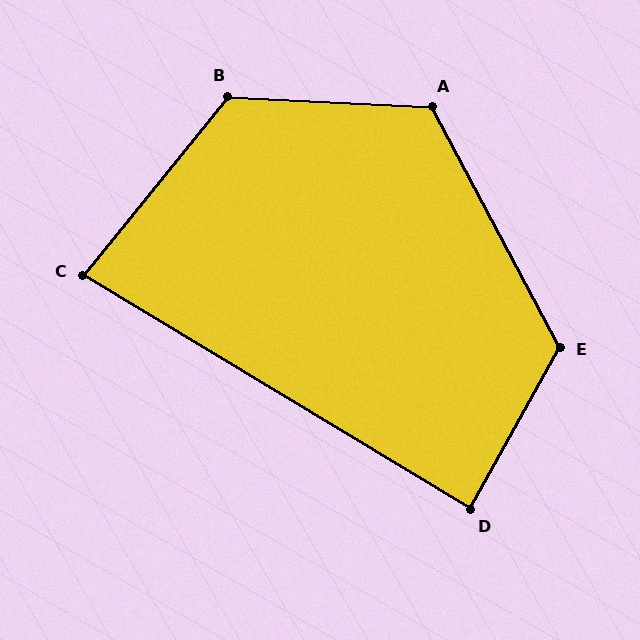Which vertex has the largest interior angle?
B, at approximately 126 degrees.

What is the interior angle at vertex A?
Approximately 120 degrees (obtuse).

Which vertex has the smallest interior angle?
C, at approximately 82 degrees.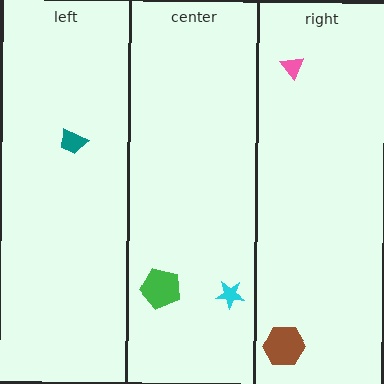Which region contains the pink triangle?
The right region.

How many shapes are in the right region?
2.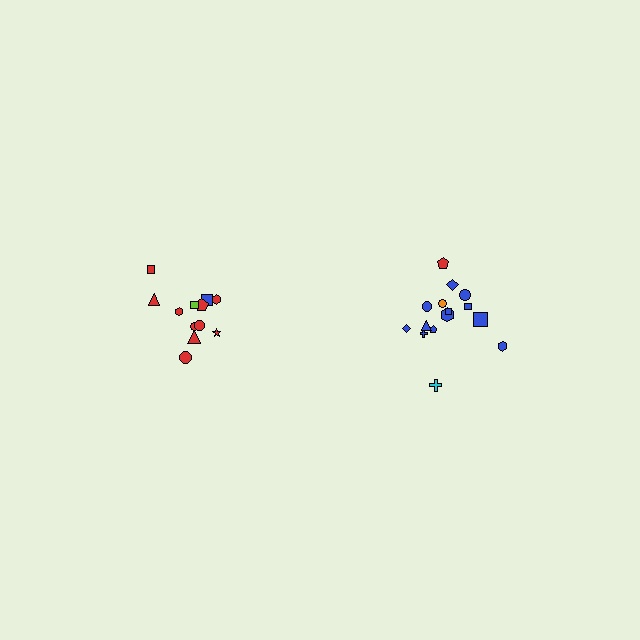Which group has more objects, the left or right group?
The right group.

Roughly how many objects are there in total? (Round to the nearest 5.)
Roughly 25 objects in total.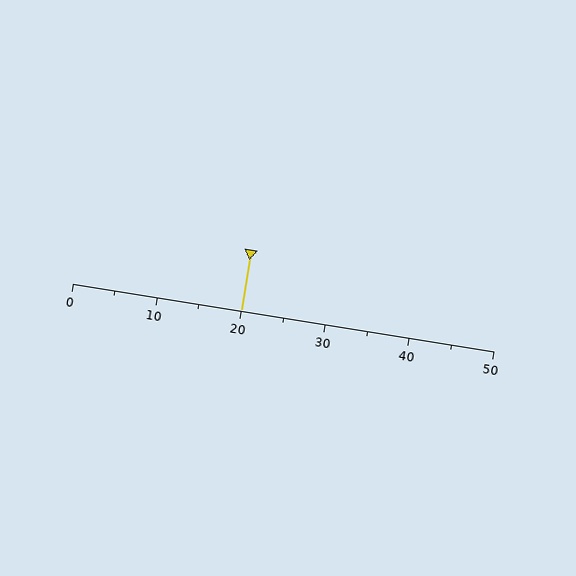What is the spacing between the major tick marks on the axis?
The major ticks are spaced 10 apart.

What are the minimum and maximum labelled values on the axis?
The axis runs from 0 to 50.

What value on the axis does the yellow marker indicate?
The marker indicates approximately 20.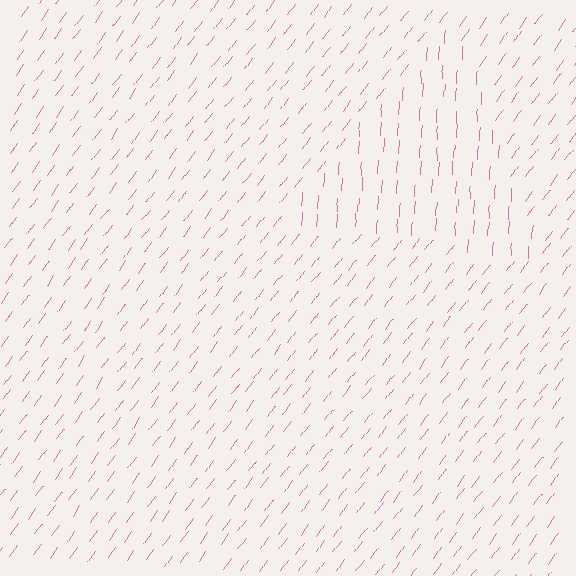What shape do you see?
I see a triangle.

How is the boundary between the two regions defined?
The boundary is defined purely by a change in line orientation (approximately 35 degrees difference). All lines are the same color and thickness.